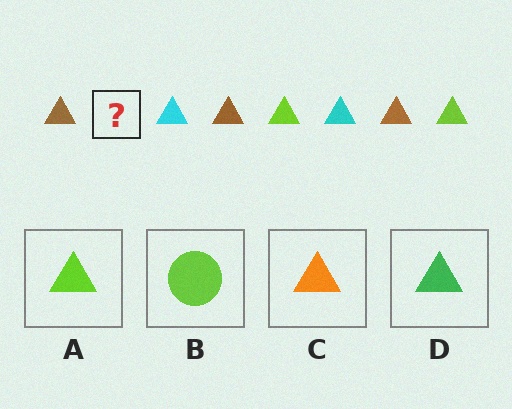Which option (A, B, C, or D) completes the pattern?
A.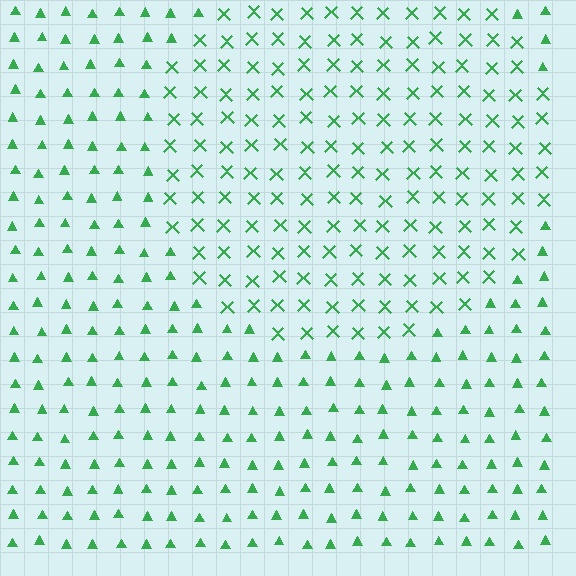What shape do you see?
I see a circle.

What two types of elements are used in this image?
The image uses X marks inside the circle region and triangles outside it.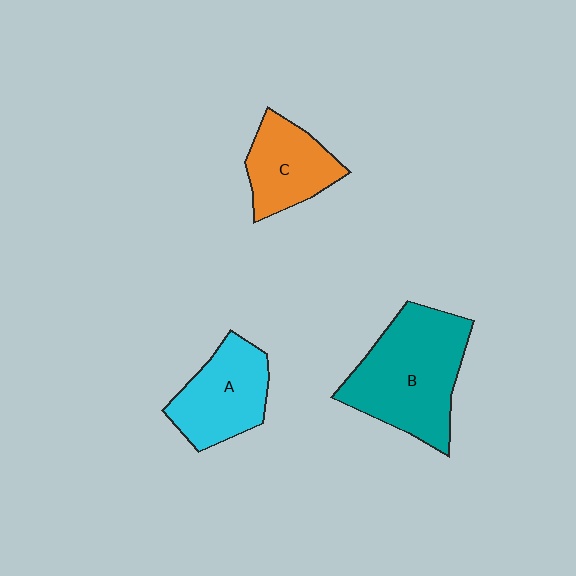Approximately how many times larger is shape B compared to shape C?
Approximately 1.8 times.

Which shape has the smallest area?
Shape C (orange).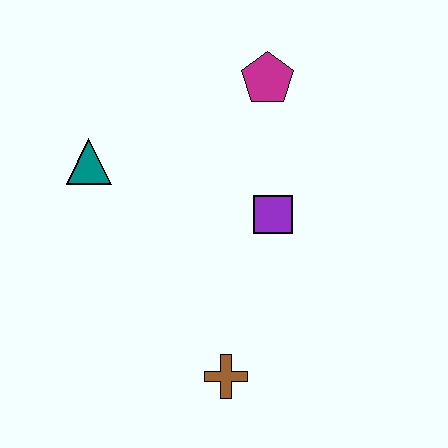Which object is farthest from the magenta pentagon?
The brown cross is farthest from the magenta pentagon.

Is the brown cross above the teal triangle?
No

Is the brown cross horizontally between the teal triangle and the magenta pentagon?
Yes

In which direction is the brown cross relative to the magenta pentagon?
The brown cross is below the magenta pentagon.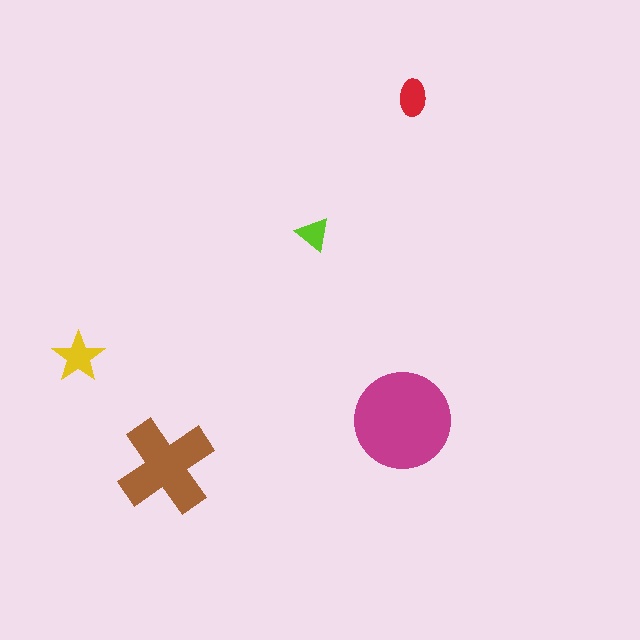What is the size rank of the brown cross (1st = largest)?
2nd.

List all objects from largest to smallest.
The magenta circle, the brown cross, the yellow star, the red ellipse, the lime triangle.